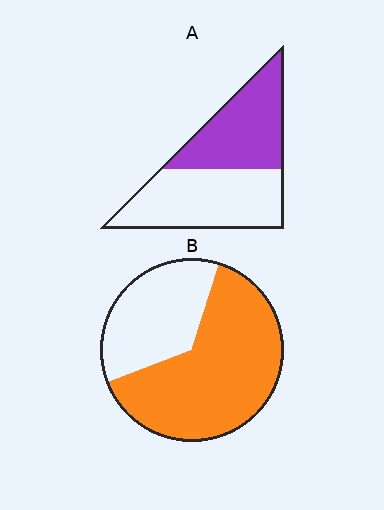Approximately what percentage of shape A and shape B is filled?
A is approximately 45% and B is approximately 65%.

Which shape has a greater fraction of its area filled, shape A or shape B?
Shape B.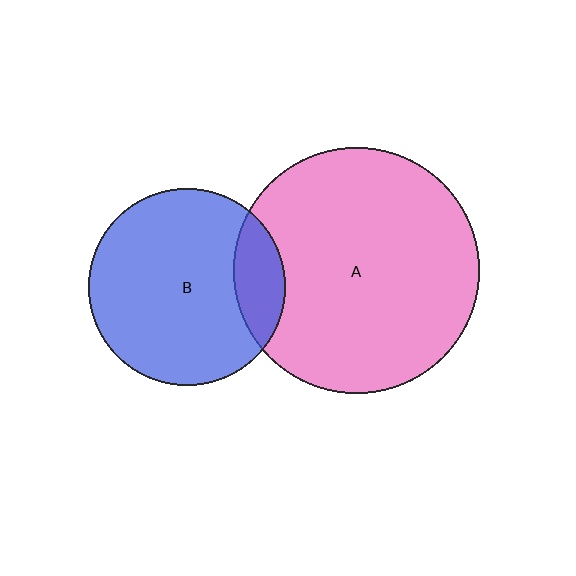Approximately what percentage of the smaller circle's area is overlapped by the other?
Approximately 15%.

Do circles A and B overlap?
Yes.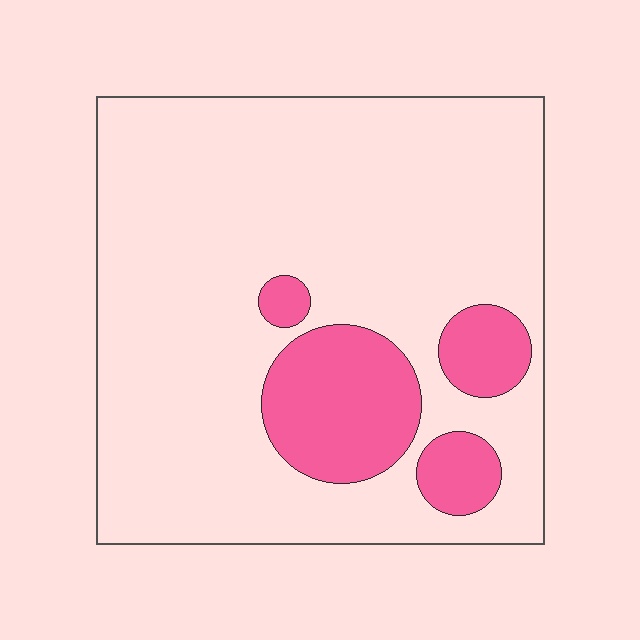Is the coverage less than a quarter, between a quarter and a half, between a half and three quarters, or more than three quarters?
Less than a quarter.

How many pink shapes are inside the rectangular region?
4.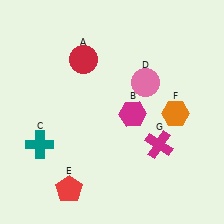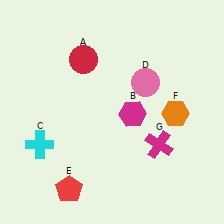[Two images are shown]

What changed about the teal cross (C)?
In Image 1, C is teal. In Image 2, it changed to cyan.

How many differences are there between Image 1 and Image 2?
There is 1 difference between the two images.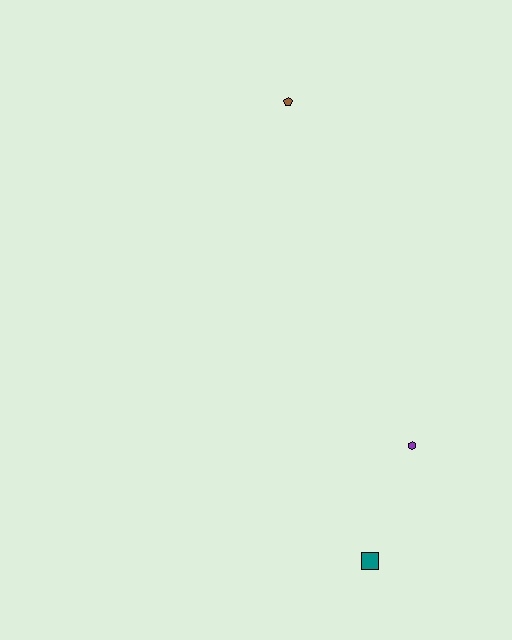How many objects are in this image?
There are 3 objects.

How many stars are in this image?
There are no stars.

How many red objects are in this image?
There are no red objects.